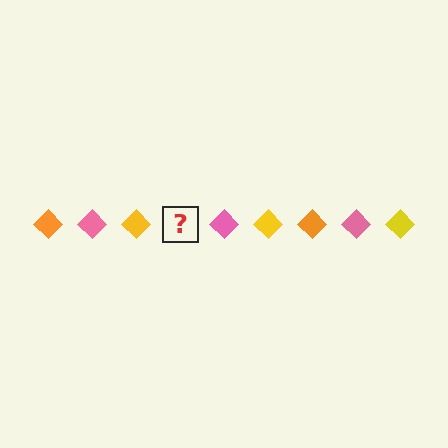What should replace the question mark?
The question mark should be replaced with an orange diamond.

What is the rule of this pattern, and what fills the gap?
The rule is that the pattern cycles through orange, pink, yellow diamonds. The gap should be filled with an orange diamond.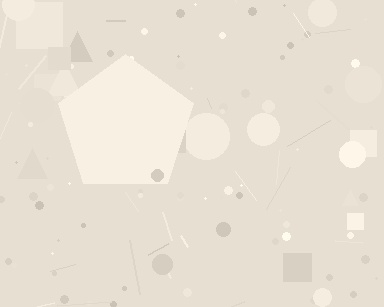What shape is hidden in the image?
A pentagon is hidden in the image.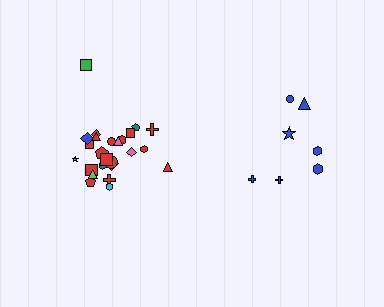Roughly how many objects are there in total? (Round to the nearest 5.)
Roughly 30 objects in total.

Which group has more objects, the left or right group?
The left group.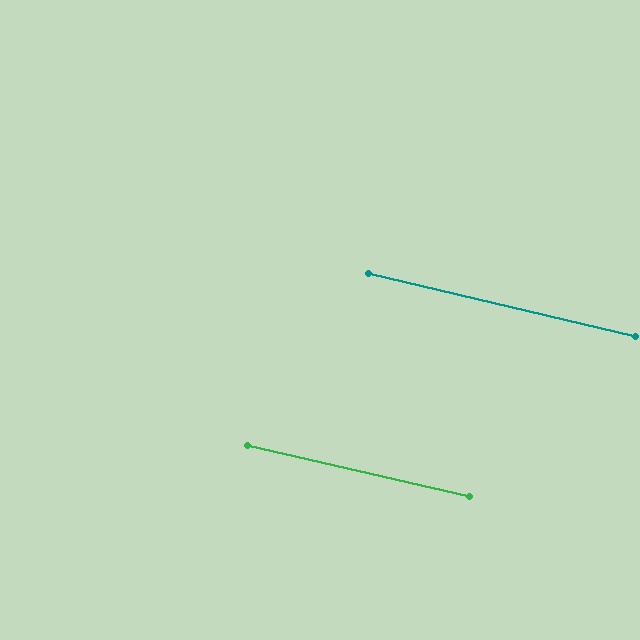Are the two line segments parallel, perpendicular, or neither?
Parallel — their directions differ by only 0.4°.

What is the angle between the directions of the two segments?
Approximately 0 degrees.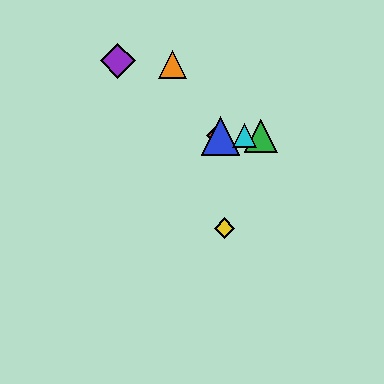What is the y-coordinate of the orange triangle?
The orange triangle is at y≈64.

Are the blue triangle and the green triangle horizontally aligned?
Yes, both are at y≈136.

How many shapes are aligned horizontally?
4 shapes (the red diamond, the blue triangle, the green triangle, the cyan triangle) are aligned horizontally.